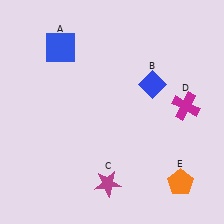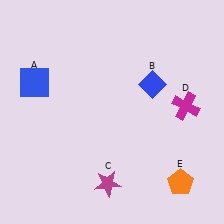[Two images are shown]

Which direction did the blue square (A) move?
The blue square (A) moved down.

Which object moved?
The blue square (A) moved down.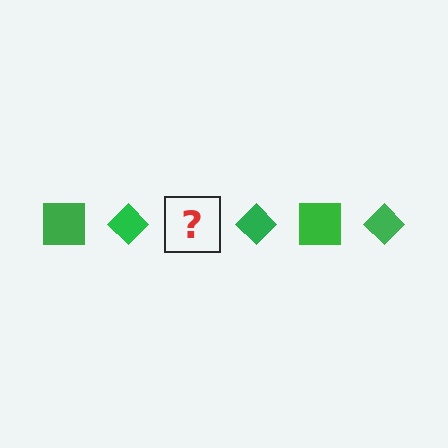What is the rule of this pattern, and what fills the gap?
The rule is that the pattern cycles through square, diamond shapes in green. The gap should be filled with a green square.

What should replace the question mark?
The question mark should be replaced with a green square.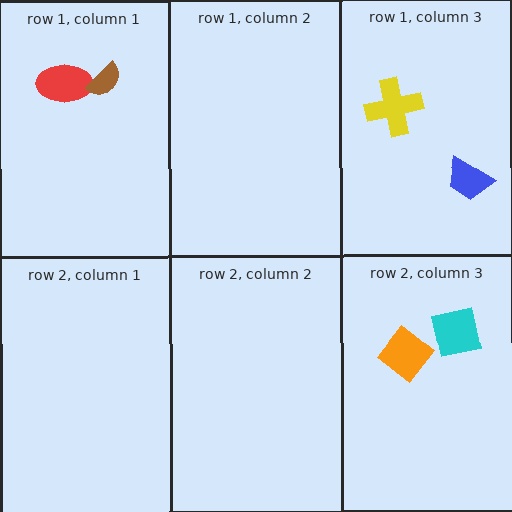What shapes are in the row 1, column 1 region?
The red ellipse, the brown semicircle.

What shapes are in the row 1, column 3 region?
The yellow cross, the blue trapezoid.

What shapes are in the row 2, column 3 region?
The cyan square, the orange diamond.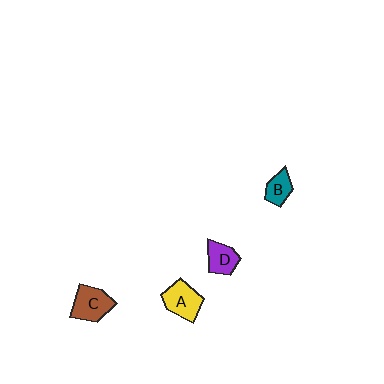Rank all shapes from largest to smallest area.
From largest to smallest: C (brown), A (yellow), D (purple), B (teal).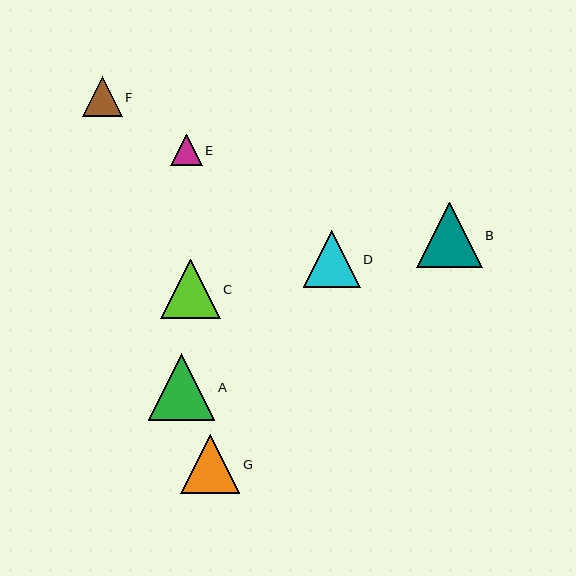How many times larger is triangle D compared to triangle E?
Triangle D is approximately 1.8 times the size of triangle E.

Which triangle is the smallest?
Triangle E is the smallest with a size of approximately 31 pixels.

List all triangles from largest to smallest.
From largest to smallest: A, B, C, G, D, F, E.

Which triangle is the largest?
Triangle A is the largest with a size of approximately 67 pixels.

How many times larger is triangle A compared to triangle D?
Triangle A is approximately 1.2 times the size of triangle D.